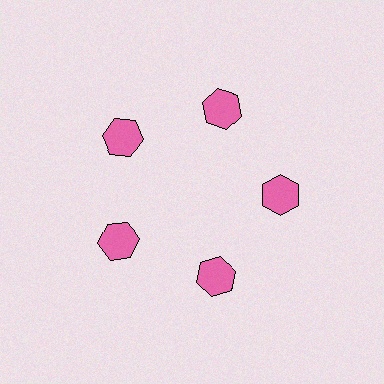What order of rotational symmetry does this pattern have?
This pattern has 5-fold rotational symmetry.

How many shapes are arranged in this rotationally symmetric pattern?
There are 5 shapes, arranged in 5 groups of 1.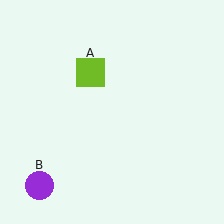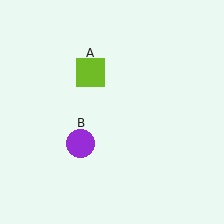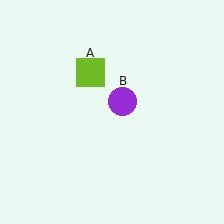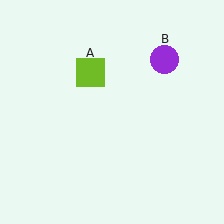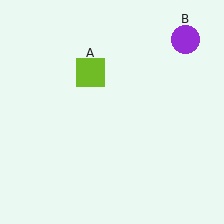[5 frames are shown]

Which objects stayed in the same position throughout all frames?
Lime square (object A) remained stationary.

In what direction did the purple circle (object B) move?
The purple circle (object B) moved up and to the right.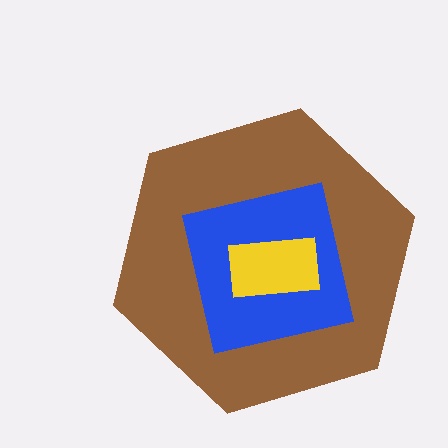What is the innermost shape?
The yellow rectangle.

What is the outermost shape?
The brown hexagon.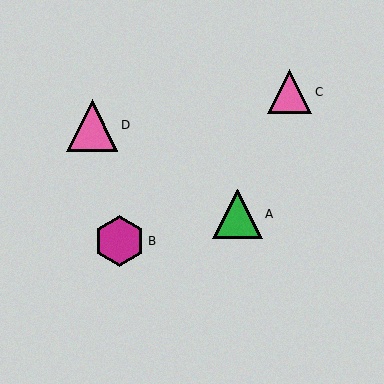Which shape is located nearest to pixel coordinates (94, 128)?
The pink triangle (labeled D) at (92, 126) is nearest to that location.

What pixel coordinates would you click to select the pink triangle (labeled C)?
Click at (290, 92) to select the pink triangle C.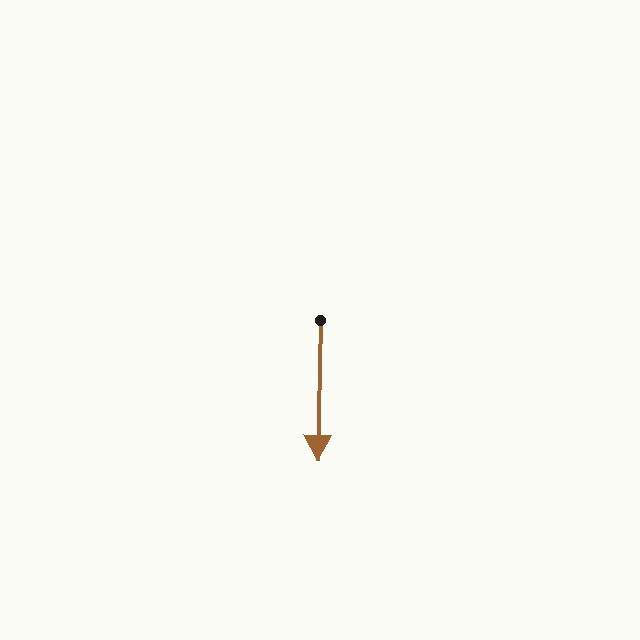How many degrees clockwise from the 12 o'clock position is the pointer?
Approximately 181 degrees.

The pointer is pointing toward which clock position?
Roughly 6 o'clock.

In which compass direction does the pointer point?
South.